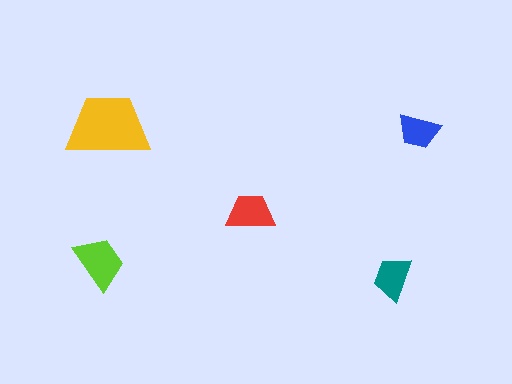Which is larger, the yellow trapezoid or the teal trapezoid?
The yellow one.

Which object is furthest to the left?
The lime trapezoid is leftmost.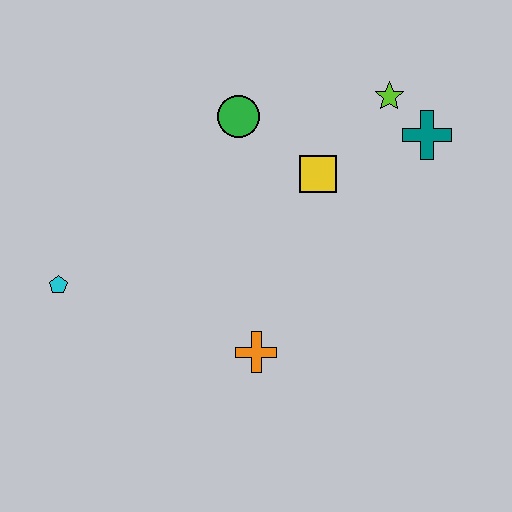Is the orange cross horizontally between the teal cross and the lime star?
No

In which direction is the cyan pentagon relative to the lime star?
The cyan pentagon is to the left of the lime star.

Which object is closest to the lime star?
The teal cross is closest to the lime star.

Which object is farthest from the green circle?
The cyan pentagon is farthest from the green circle.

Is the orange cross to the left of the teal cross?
Yes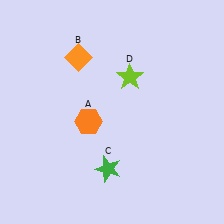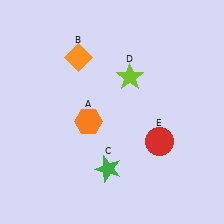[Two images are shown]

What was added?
A red circle (E) was added in Image 2.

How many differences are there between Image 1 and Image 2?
There is 1 difference between the two images.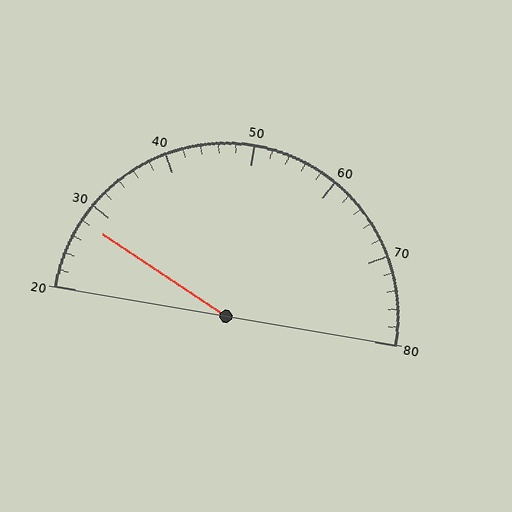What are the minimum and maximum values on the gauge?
The gauge ranges from 20 to 80.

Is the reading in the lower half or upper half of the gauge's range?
The reading is in the lower half of the range (20 to 80).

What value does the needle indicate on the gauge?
The needle indicates approximately 28.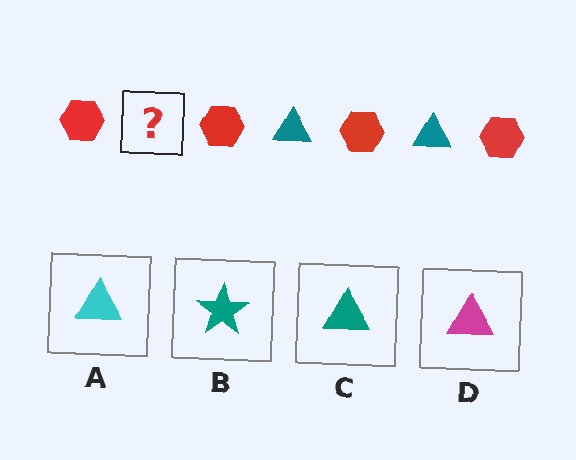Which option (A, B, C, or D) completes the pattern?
C.